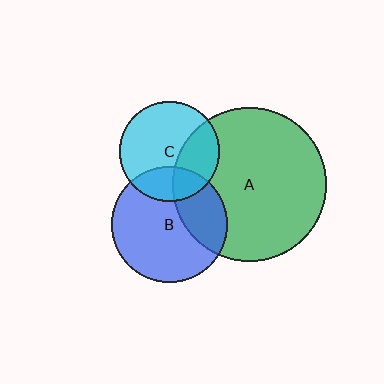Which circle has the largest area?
Circle A (green).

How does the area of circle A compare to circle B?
Approximately 1.8 times.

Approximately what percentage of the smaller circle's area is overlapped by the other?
Approximately 30%.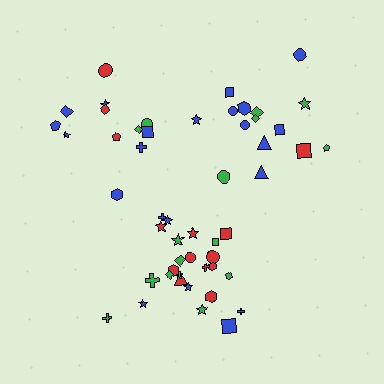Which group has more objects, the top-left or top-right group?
The top-right group.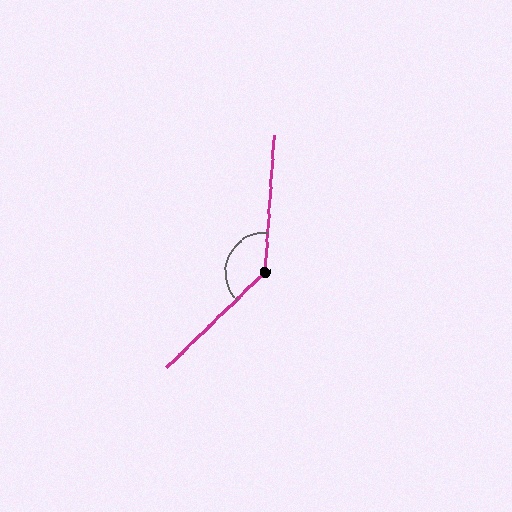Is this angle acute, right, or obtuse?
It is obtuse.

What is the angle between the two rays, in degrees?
Approximately 138 degrees.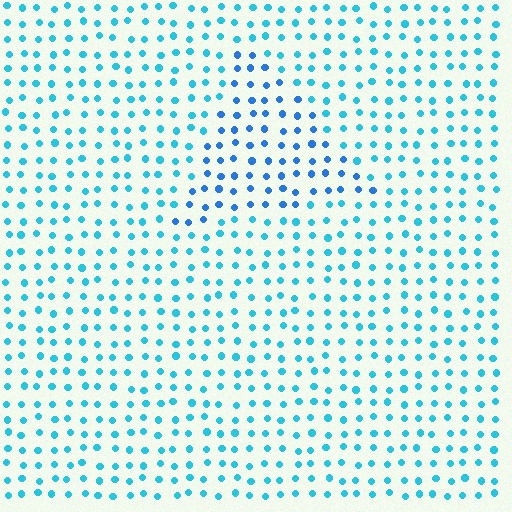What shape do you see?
I see a triangle.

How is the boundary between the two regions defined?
The boundary is defined purely by a slight shift in hue (about 26 degrees). Spacing, size, and orientation are identical on both sides.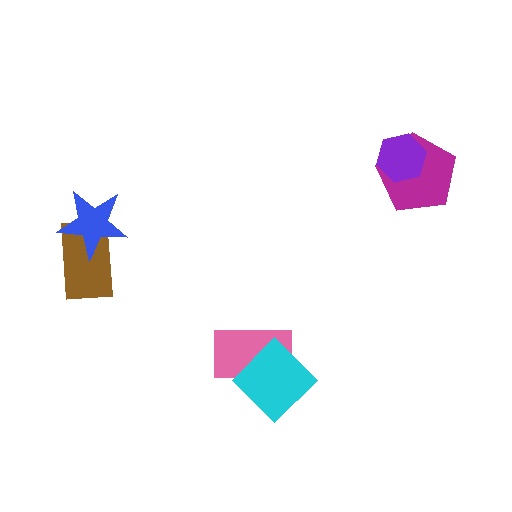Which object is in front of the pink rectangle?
The cyan diamond is in front of the pink rectangle.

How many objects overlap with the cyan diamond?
1 object overlaps with the cyan diamond.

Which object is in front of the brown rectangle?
The blue star is in front of the brown rectangle.